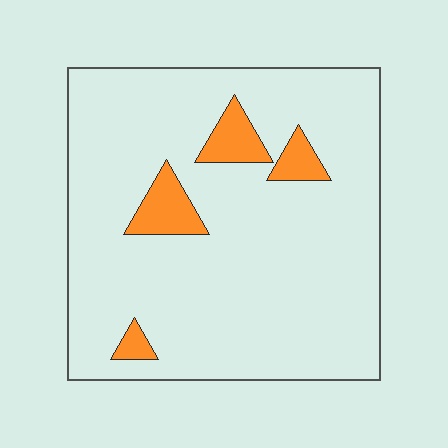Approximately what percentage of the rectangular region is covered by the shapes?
Approximately 10%.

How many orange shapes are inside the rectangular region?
4.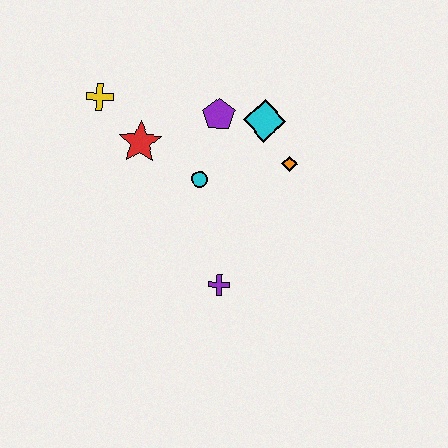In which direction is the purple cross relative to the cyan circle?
The purple cross is below the cyan circle.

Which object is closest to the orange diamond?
The cyan diamond is closest to the orange diamond.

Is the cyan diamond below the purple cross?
No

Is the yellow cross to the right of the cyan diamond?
No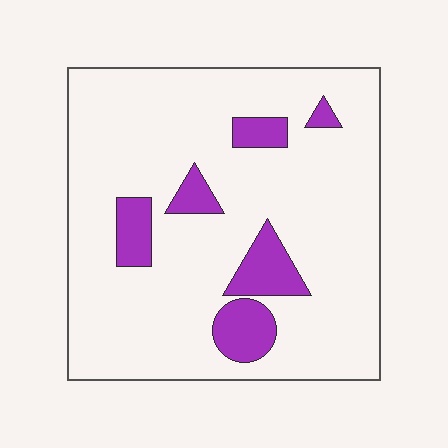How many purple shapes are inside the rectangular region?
6.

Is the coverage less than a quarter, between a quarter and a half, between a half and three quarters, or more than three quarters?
Less than a quarter.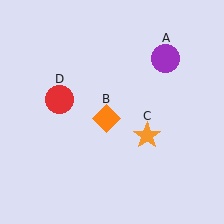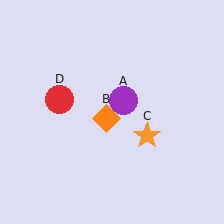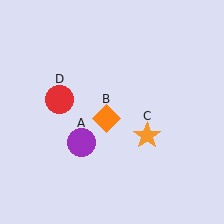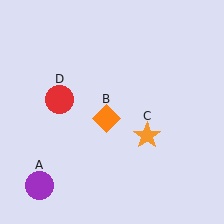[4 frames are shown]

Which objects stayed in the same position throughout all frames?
Orange diamond (object B) and orange star (object C) and red circle (object D) remained stationary.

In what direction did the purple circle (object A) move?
The purple circle (object A) moved down and to the left.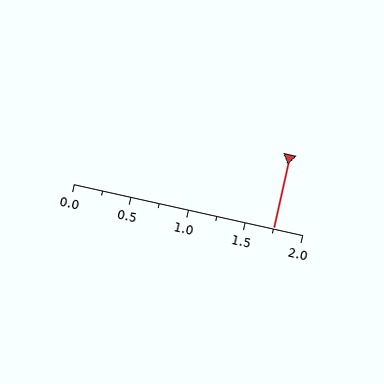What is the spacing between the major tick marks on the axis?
The major ticks are spaced 0.5 apart.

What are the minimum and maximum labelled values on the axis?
The axis runs from 0.0 to 2.0.